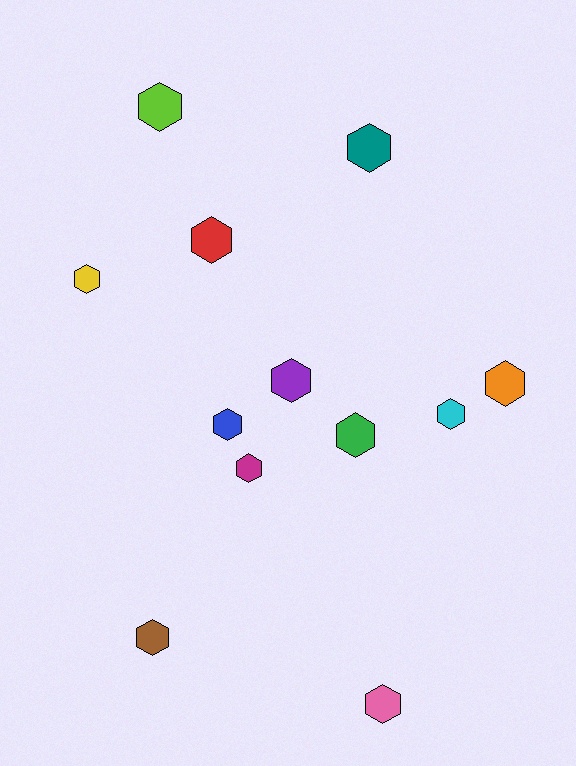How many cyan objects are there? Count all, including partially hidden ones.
There is 1 cyan object.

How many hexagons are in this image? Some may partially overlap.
There are 12 hexagons.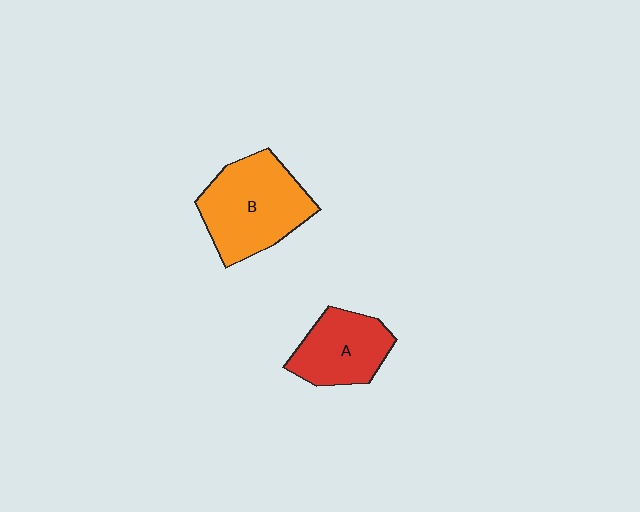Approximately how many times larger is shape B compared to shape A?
Approximately 1.4 times.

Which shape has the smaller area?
Shape A (red).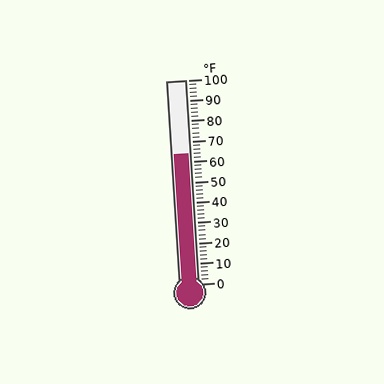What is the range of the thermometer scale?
The thermometer scale ranges from 0°F to 100°F.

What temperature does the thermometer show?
The thermometer shows approximately 64°F.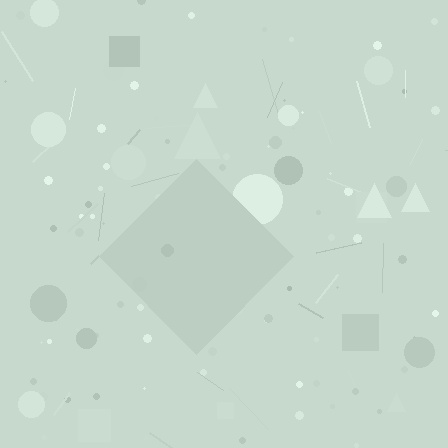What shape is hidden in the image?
A diamond is hidden in the image.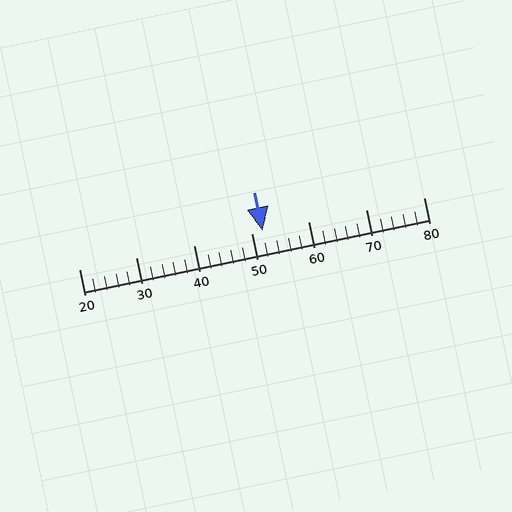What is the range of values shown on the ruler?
The ruler shows values from 20 to 80.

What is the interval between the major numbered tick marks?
The major tick marks are spaced 10 units apart.